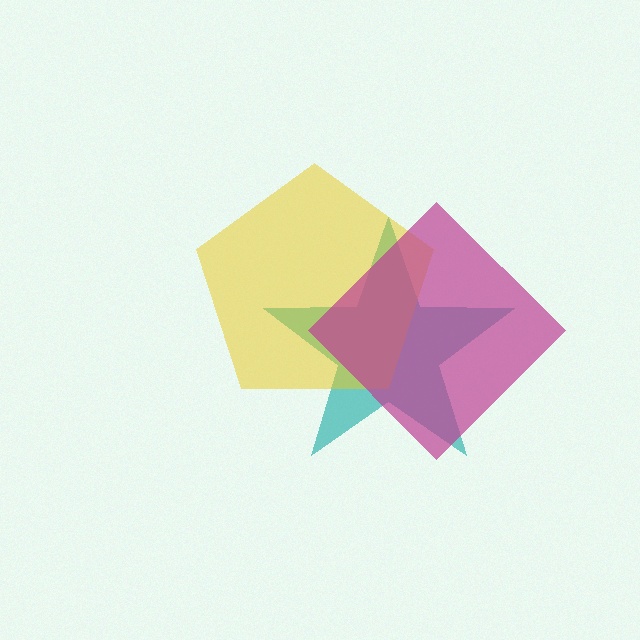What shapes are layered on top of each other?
The layered shapes are: a teal star, a yellow pentagon, a magenta diamond.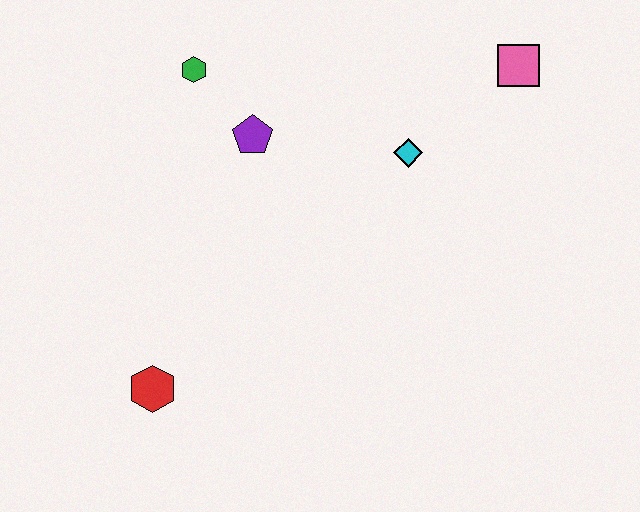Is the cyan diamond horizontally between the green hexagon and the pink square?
Yes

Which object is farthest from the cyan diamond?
The red hexagon is farthest from the cyan diamond.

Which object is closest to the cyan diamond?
The pink square is closest to the cyan diamond.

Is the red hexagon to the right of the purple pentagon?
No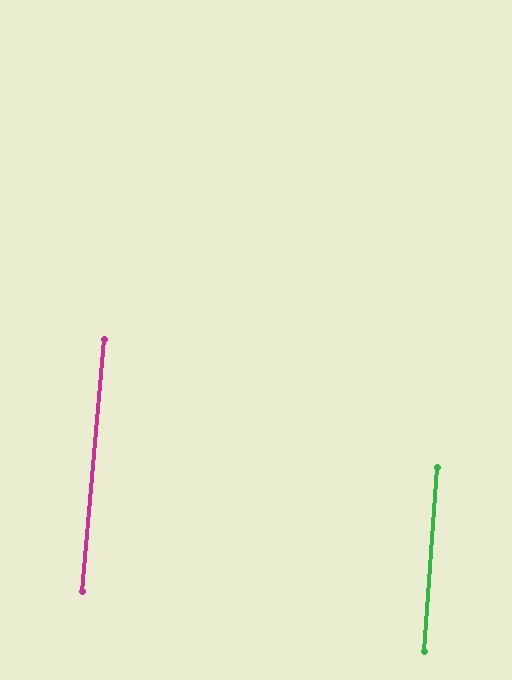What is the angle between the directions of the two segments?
Approximately 1 degree.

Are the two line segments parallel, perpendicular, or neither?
Parallel — their directions differ by only 1.1°.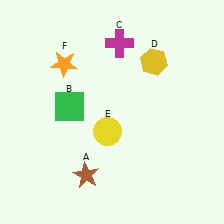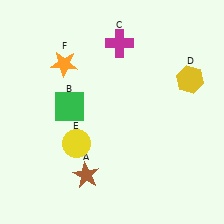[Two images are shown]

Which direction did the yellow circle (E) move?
The yellow circle (E) moved left.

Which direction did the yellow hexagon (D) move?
The yellow hexagon (D) moved right.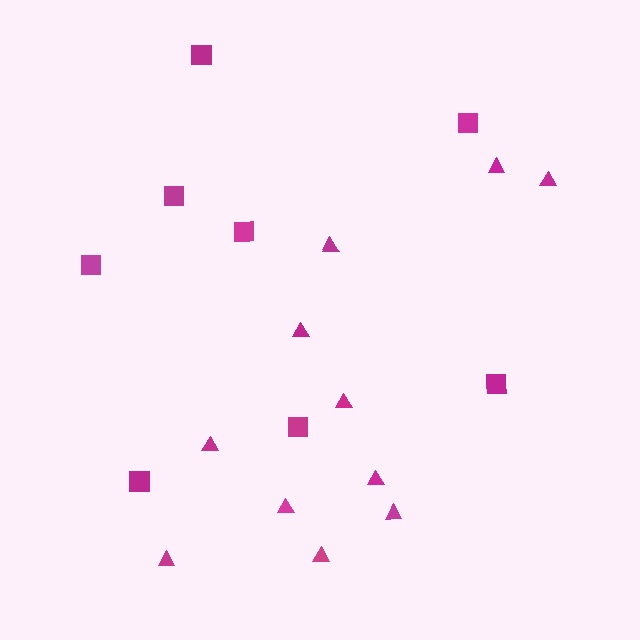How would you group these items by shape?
There are 2 groups: one group of triangles (11) and one group of squares (8).